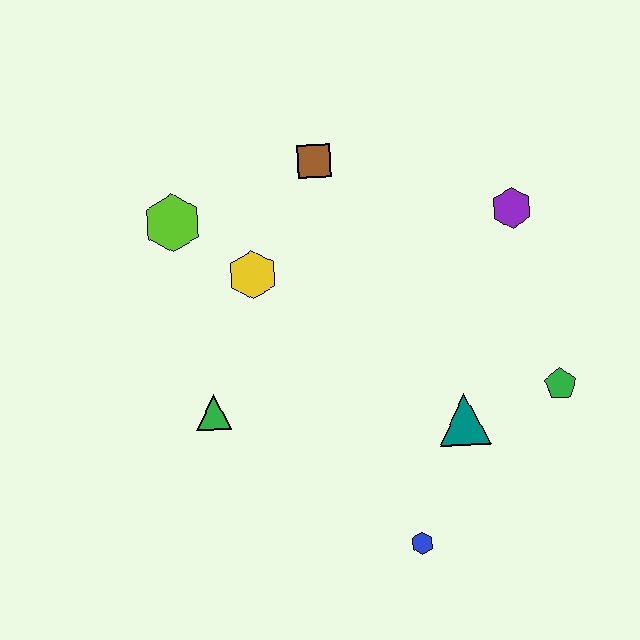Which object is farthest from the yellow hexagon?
The green pentagon is farthest from the yellow hexagon.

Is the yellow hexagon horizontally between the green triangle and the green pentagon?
Yes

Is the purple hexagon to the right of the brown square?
Yes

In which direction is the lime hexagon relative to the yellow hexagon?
The lime hexagon is to the left of the yellow hexagon.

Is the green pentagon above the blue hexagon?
Yes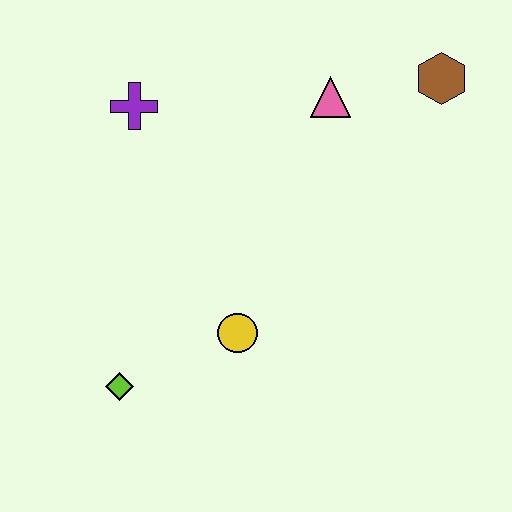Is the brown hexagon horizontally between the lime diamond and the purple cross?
No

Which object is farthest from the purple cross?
The brown hexagon is farthest from the purple cross.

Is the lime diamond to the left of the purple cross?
Yes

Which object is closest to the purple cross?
The pink triangle is closest to the purple cross.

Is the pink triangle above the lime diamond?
Yes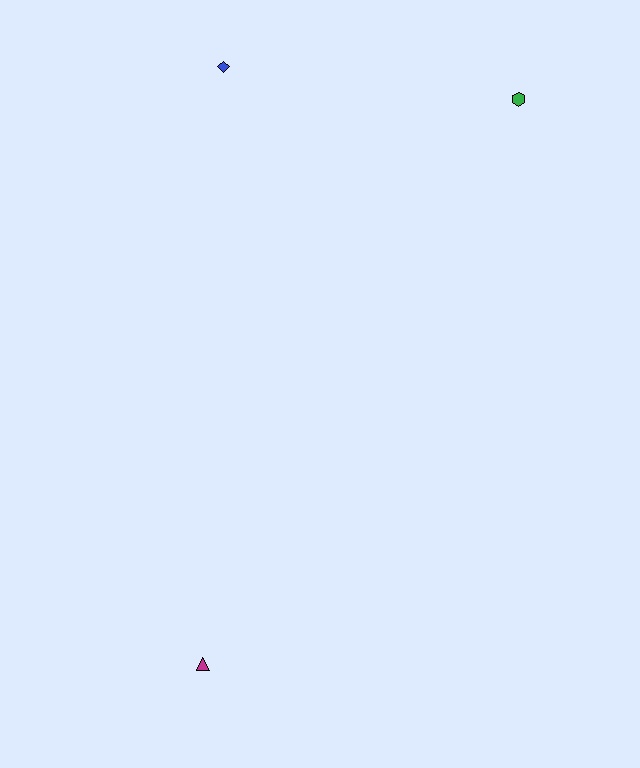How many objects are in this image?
There are 3 objects.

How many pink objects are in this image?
There are no pink objects.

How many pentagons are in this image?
There are no pentagons.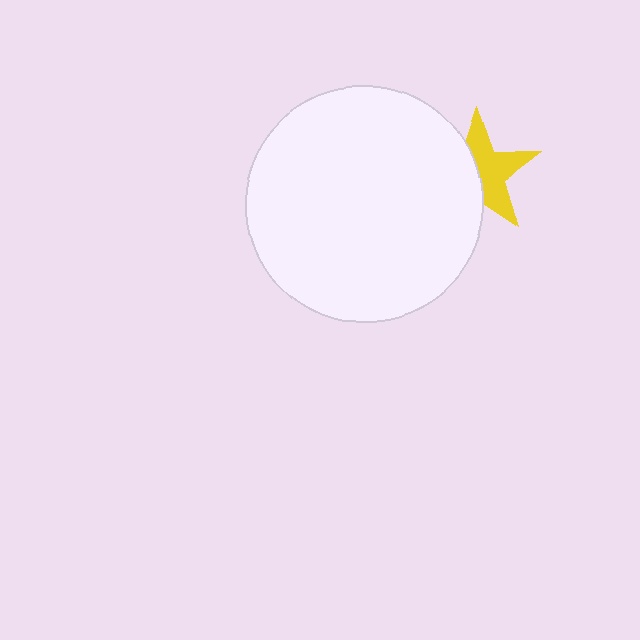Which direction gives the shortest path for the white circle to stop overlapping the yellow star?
Moving left gives the shortest separation.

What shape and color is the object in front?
The object in front is a white circle.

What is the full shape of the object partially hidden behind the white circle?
The partially hidden object is a yellow star.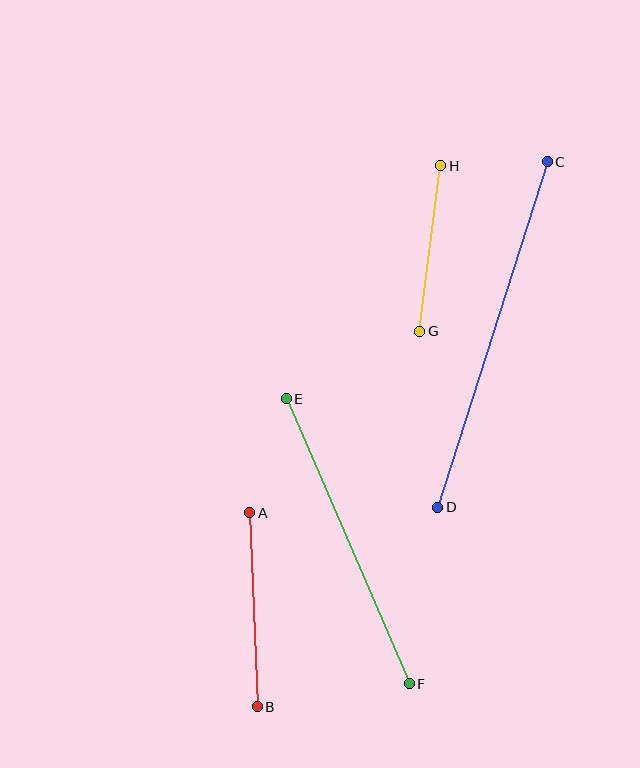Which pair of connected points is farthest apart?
Points C and D are farthest apart.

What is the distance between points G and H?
The distance is approximately 167 pixels.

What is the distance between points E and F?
The distance is approximately 311 pixels.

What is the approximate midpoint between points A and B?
The midpoint is at approximately (254, 610) pixels.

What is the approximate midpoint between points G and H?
The midpoint is at approximately (430, 249) pixels.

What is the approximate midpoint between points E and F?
The midpoint is at approximately (348, 541) pixels.